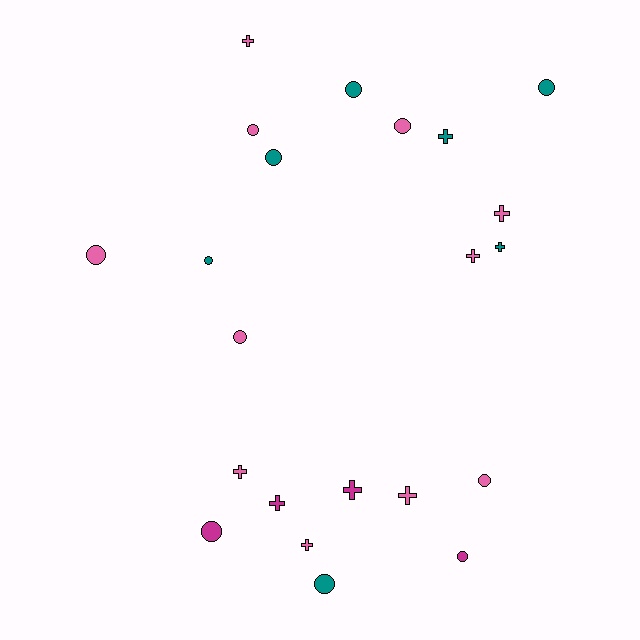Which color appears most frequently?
Pink, with 11 objects.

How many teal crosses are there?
There are 2 teal crosses.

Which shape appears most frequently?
Circle, with 12 objects.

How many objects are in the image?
There are 22 objects.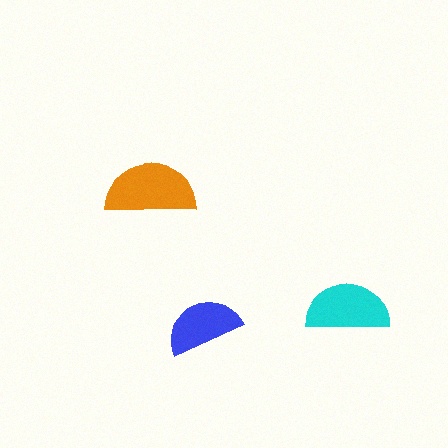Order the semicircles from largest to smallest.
the orange one, the cyan one, the blue one.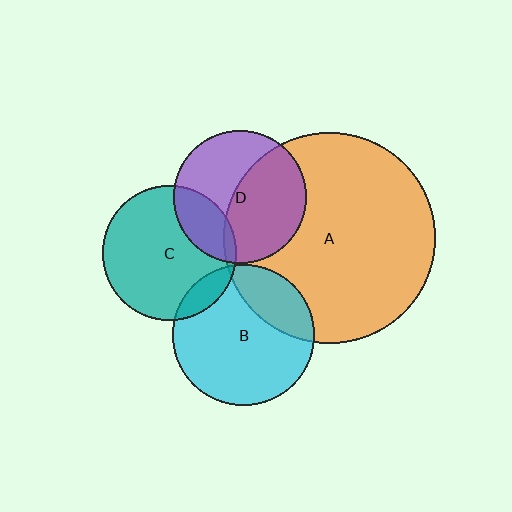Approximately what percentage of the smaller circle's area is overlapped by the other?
Approximately 20%.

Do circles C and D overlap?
Yes.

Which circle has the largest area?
Circle A (orange).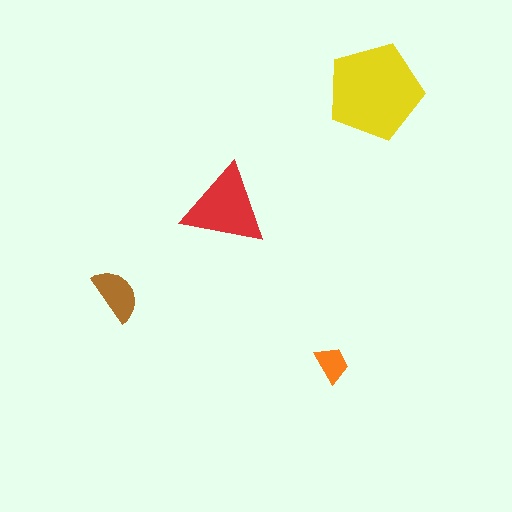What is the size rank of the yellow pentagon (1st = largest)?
1st.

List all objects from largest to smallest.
The yellow pentagon, the red triangle, the brown semicircle, the orange trapezoid.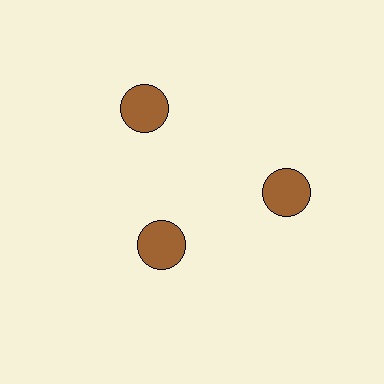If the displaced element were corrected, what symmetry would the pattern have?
It would have 3-fold rotational symmetry — the pattern would map onto itself every 120 degrees.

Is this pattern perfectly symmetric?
No. The 3 brown circles are arranged in a ring, but one element near the 7 o'clock position is pulled inward toward the center, breaking the 3-fold rotational symmetry.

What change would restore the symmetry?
The symmetry would be restored by moving it outward, back onto the ring so that all 3 circles sit at equal angles and equal distance from the center.